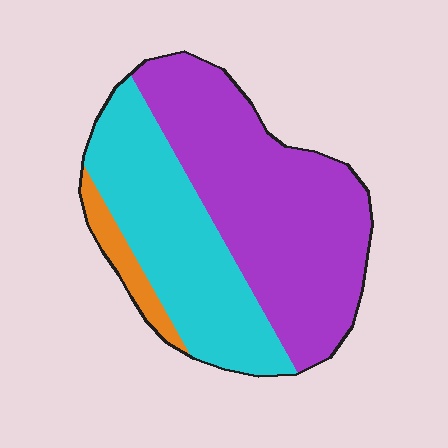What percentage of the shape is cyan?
Cyan covers roughly 40% of the shape.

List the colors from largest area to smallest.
From largest to smallest: purple, cyan, orange.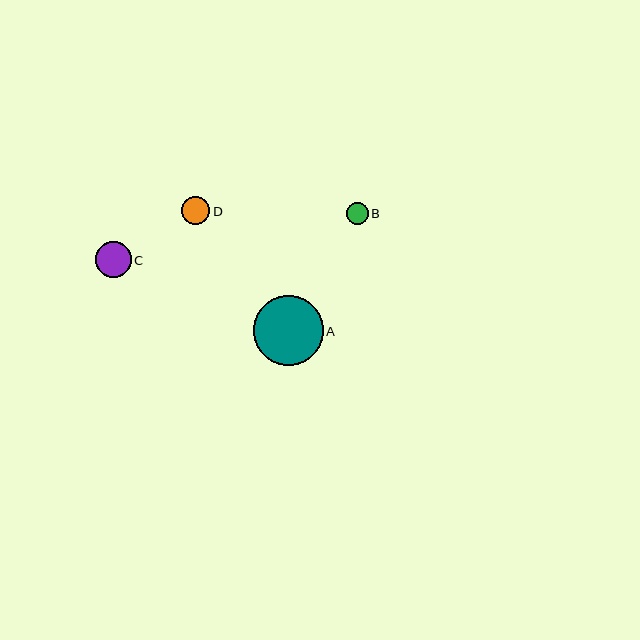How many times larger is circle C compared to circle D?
Circle C is approximately 1.3 times the size of circle D.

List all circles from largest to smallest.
From largest to smallest: A, C, D, B.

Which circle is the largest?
Circle A is the largest with a size of approximately 70 pixels.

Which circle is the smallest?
Circle B is the smallest with a size of approximately 21 pixels.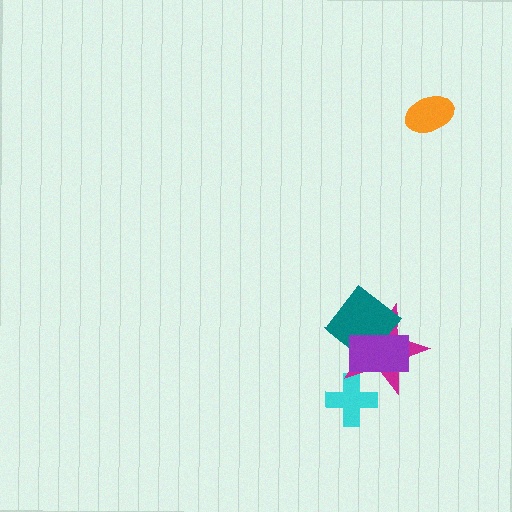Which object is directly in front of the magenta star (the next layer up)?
The teal diamond is directly in front of the magenta star.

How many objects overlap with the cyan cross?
1 object overlaps with the cyan cross.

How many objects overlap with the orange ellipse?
0 objects overlap with the orange ellipse.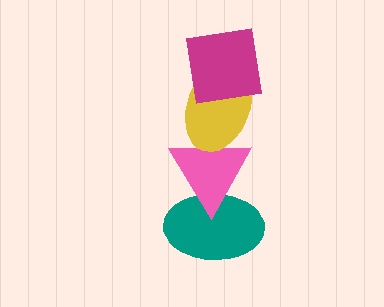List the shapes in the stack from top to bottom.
From top to bottom: the magenta square, the yellow ellipse, the pink triangle, the teal ellipse.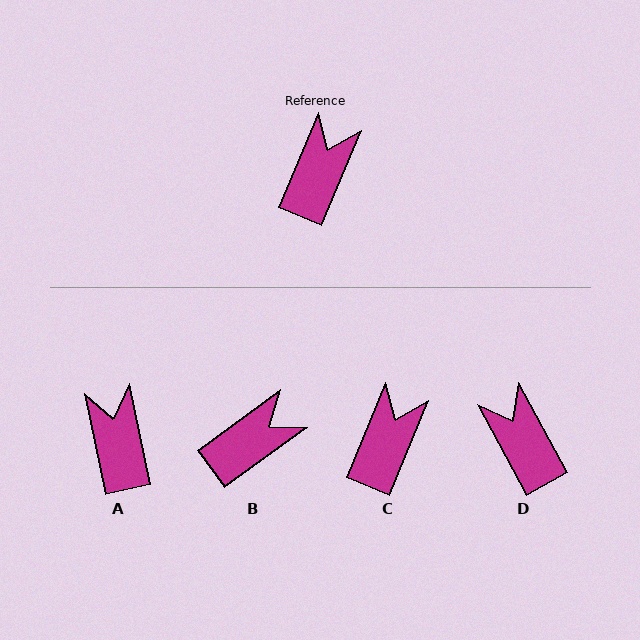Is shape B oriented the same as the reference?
No, it is off by about 31 degrees.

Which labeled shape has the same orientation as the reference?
C.